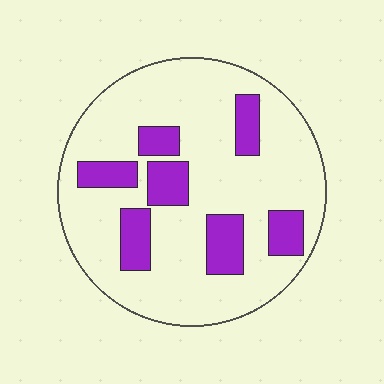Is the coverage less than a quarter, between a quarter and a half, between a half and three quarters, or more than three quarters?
Less than a quarter.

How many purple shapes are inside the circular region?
7.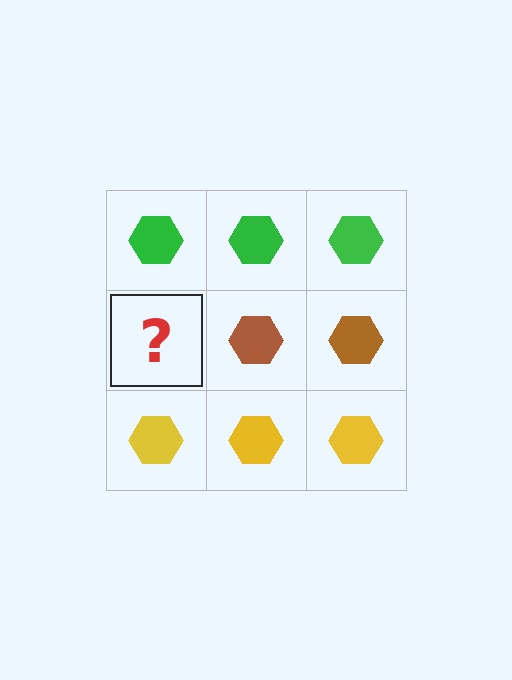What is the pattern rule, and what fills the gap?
The rule is that each row has a consistent color. The gap should be filled with a brown hexagon.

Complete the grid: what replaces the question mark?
The question mark should be replaced with a brown hexagon.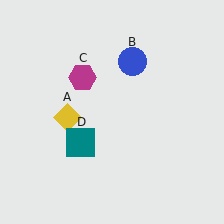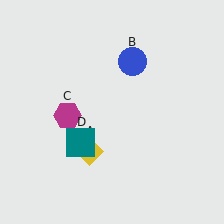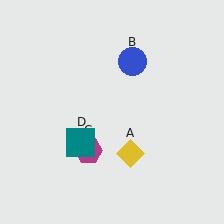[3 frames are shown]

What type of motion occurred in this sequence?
The yellow diamond (object A), magenta hexagon (object C) rotated counterclockwise around the center of the scene.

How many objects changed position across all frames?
2 objects changed position: yellow diamond (object A), magenta hexagon (object C).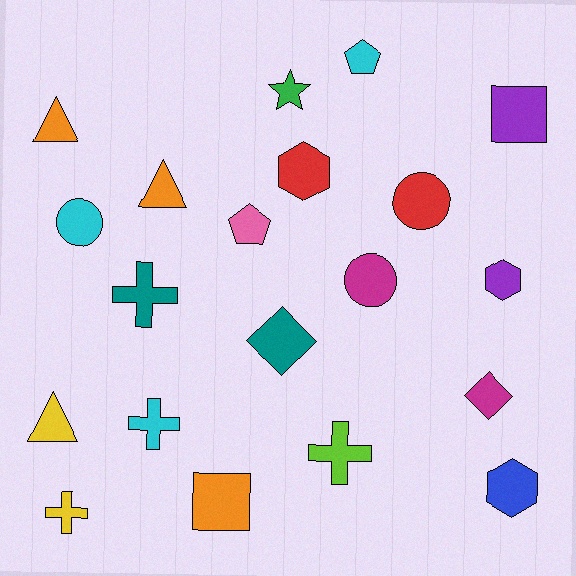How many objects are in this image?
There are 20 objects.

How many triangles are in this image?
There are 3 triangles.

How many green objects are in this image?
There is 1 green object.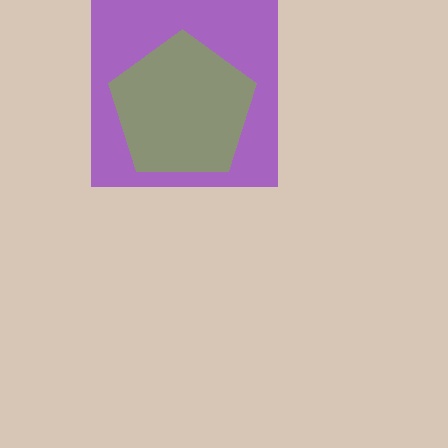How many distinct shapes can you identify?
There are 2 distinct shapes: a purple square, a lime pentagon.